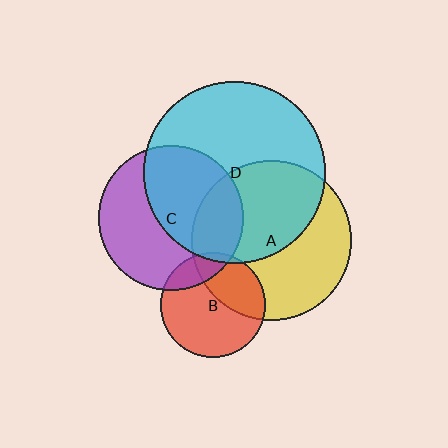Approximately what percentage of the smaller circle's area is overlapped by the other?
Approximately 50%.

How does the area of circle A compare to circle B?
Approximately 2.3 times.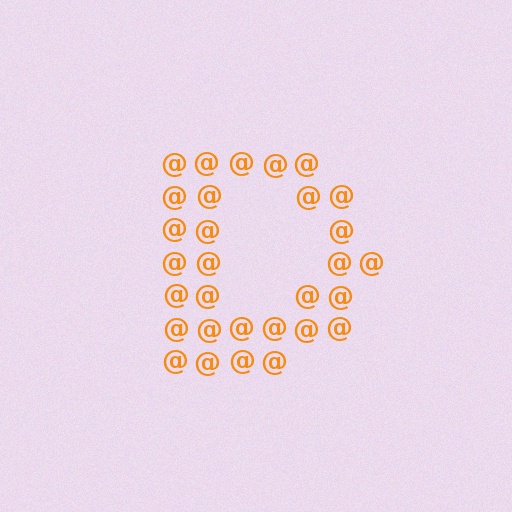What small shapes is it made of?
It is made of small at signs.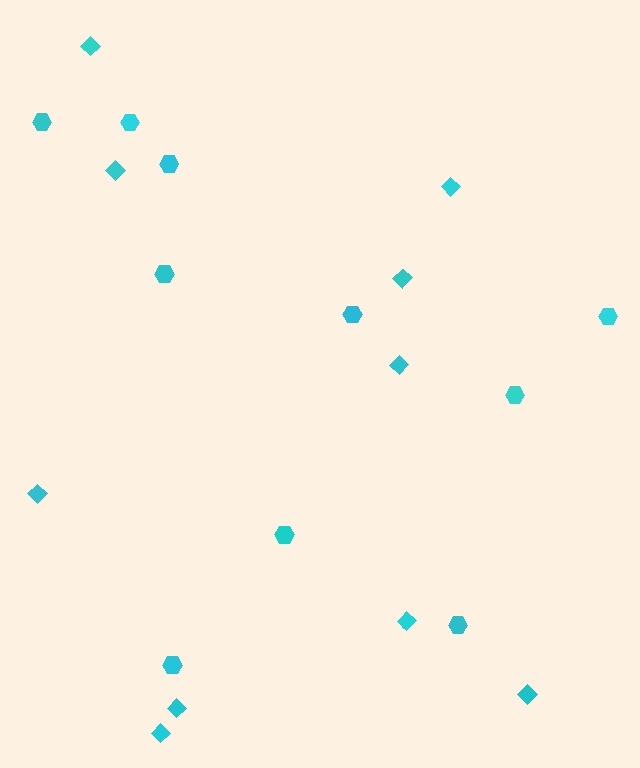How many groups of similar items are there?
There are 2 groups: one group of hexagons (10) and one group of diamonds (10).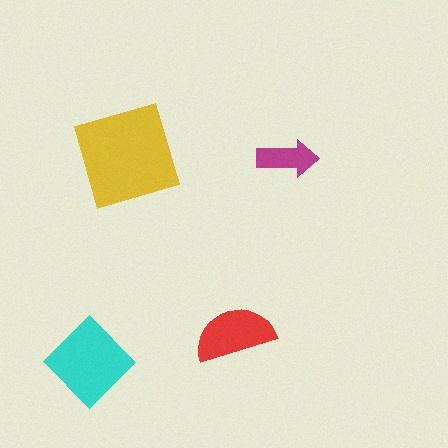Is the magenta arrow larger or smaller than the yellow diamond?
Smaller.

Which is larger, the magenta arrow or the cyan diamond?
The cyan diamond.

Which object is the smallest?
The magenta arrow.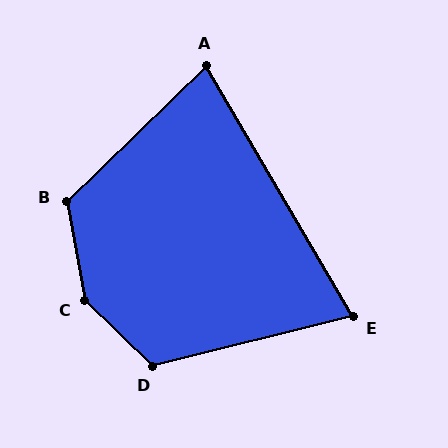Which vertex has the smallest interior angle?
E, at approximately 74 degrees.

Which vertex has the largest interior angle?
C, at approximately 144 degrees.